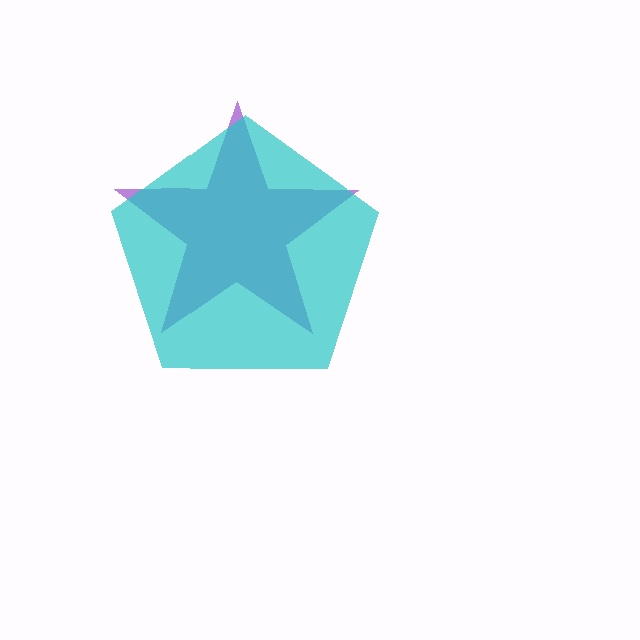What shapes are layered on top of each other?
The layered shapes are: a purple star, a cyan pentagon.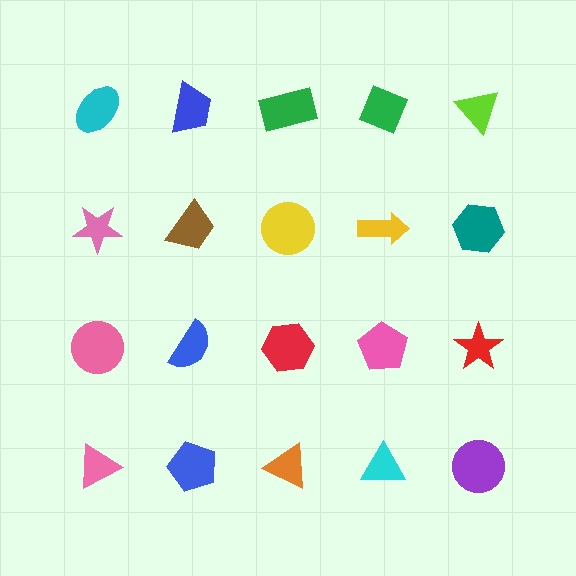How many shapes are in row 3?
5 shapes.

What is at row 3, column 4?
A pink pentagon.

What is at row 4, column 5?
A purple circle.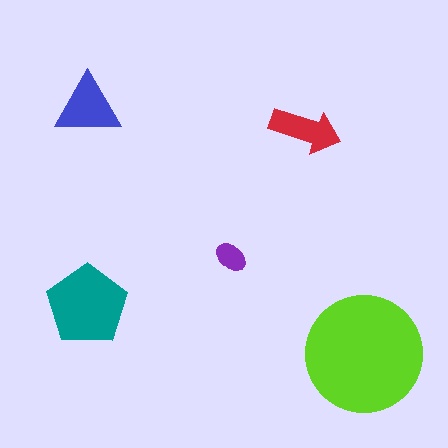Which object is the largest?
The lime circle.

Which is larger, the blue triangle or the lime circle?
The lime circle.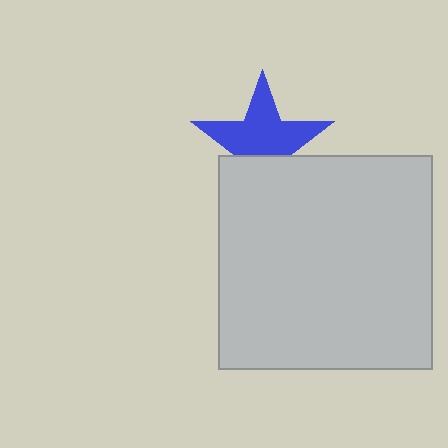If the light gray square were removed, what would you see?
You would see the complete blue star.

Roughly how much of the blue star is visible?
About half of it is visible (roughly 64%).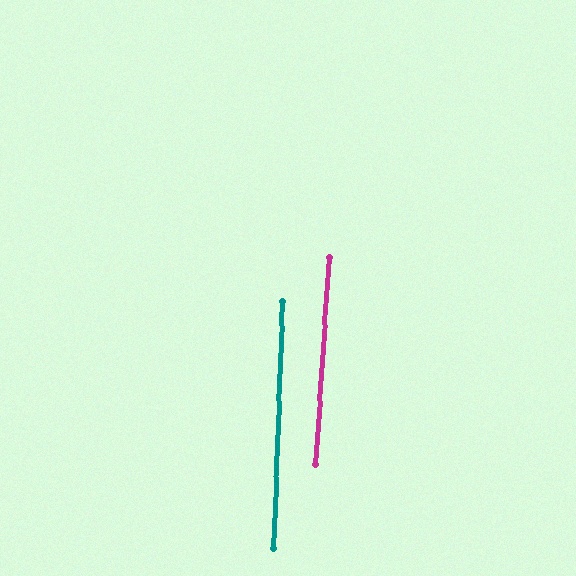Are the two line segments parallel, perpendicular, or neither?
Parallel — their directions differ by only 1.5°.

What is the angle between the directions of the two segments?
Approximately 2 degrees.